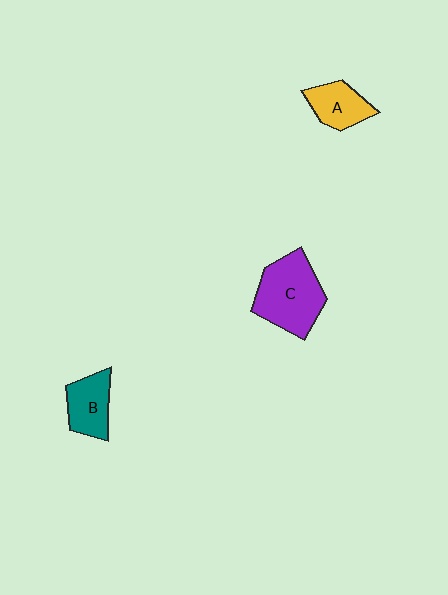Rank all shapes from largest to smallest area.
From largest to smallest: C (purple), B (teal), A (yellow).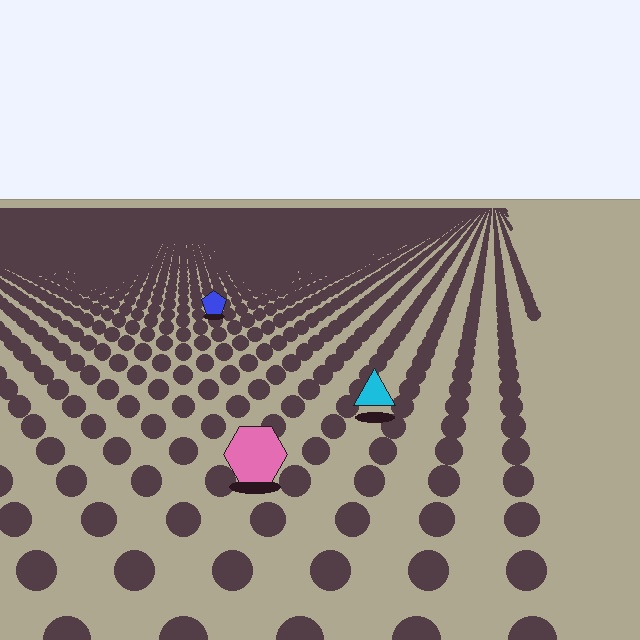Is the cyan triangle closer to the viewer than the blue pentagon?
Yes. The cyan triangle is closer — you can tell from the texture gradient: the ground texture is coarser near it.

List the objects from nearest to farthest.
From nearest to farthest: the pink hexagon, the cyan triangle, the blue pentagon.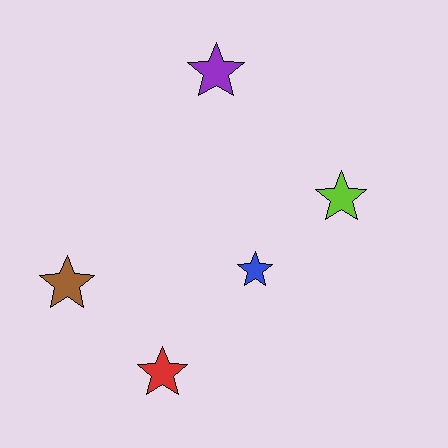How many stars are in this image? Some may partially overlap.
There are 5 stars.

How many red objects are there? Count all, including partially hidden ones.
There is 1 red object.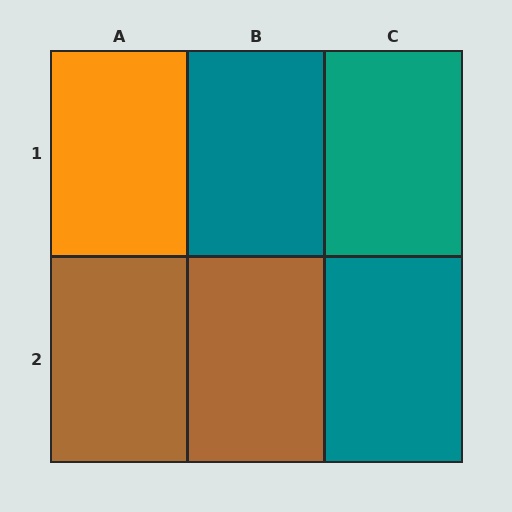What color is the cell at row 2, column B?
Brown.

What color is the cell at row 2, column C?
Teal.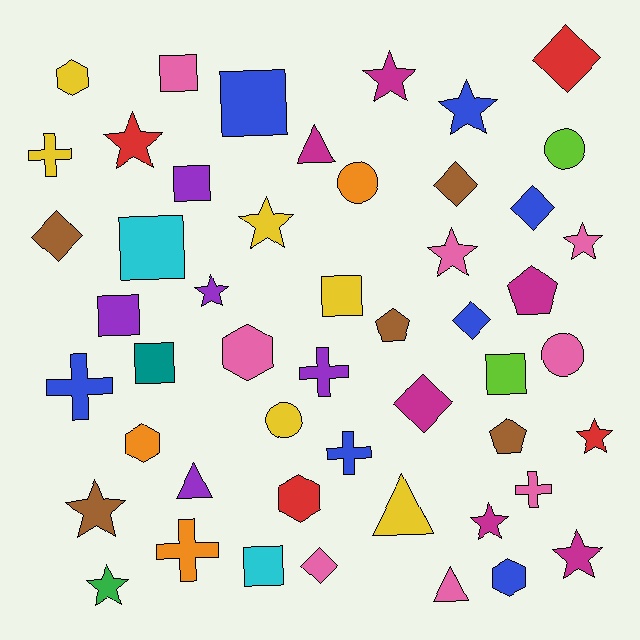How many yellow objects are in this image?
There are 6 yellow objects.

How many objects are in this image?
There are 50 objects.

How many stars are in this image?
There are 12 stars.